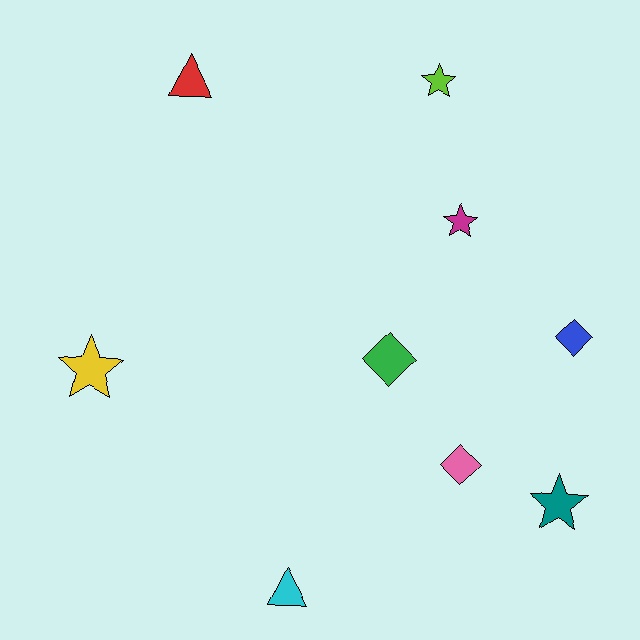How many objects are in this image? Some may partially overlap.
There are 9 objects.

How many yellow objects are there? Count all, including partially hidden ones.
There is 1 yellow object.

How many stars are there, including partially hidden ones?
There are 4 stars.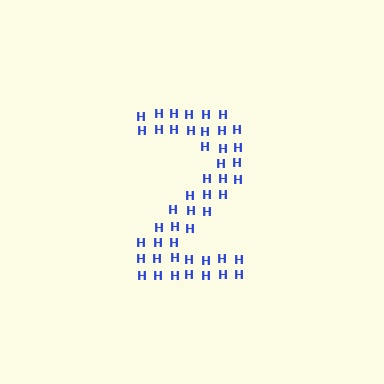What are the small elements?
The small elements are letter H's.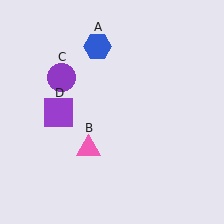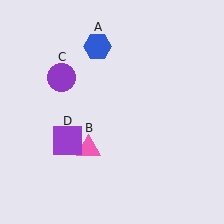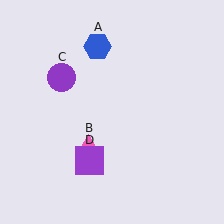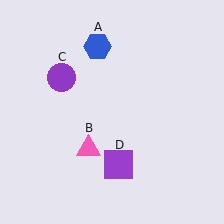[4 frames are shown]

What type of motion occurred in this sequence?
The purple square (object D) rotated counterclockwise around the center of the scene.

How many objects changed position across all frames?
1 object changed position: purple square (object D).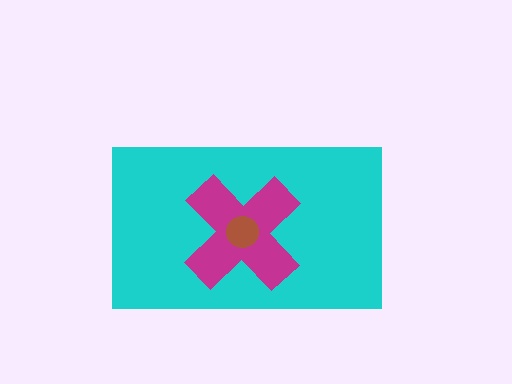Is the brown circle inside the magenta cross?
Yes.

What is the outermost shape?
The cyan rectangle.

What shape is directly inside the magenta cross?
The brown circle.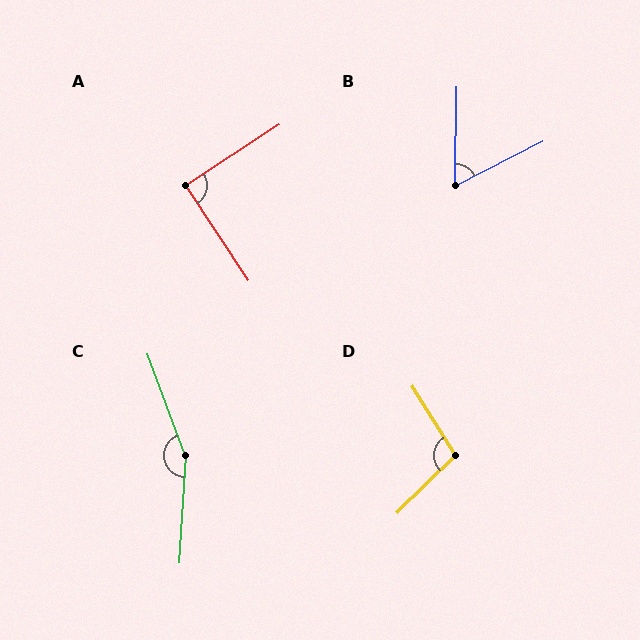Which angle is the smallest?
B, at approximately 63 degrees.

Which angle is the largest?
C, at approximately 156 degrees.